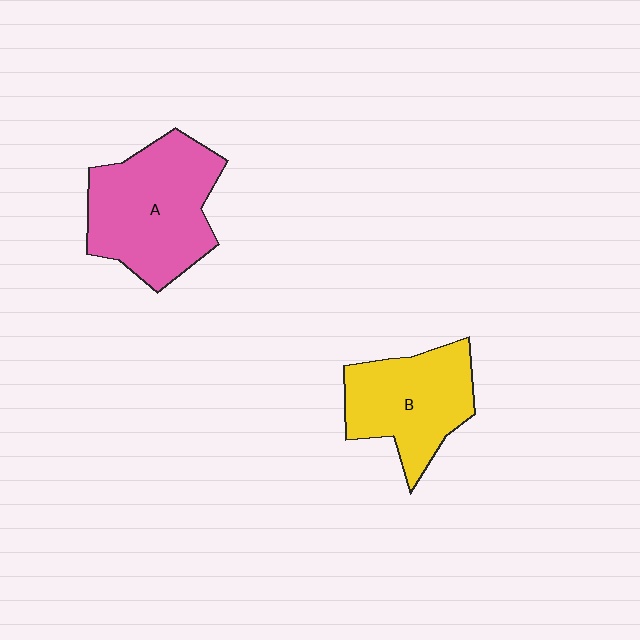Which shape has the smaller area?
Shape B (yellow).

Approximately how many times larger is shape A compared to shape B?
Approximately 1.3 times.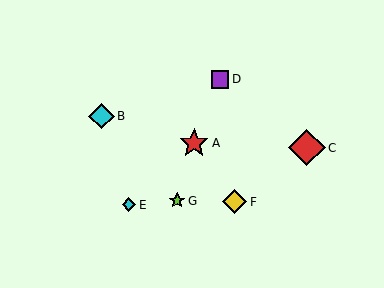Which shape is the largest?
The red diamond (labeled C) is the largest.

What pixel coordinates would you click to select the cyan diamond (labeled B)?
Click at (101, 116) to select the cyan diamond B.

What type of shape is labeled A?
Shape A is a red star.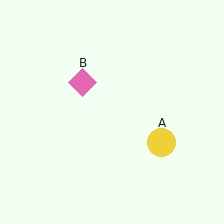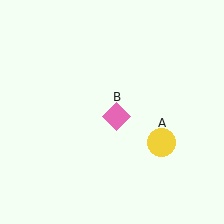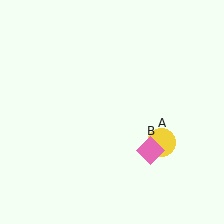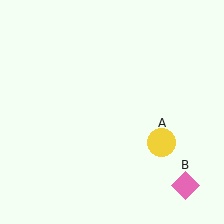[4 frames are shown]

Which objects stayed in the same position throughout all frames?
Yellow circle (object A) remained stationary.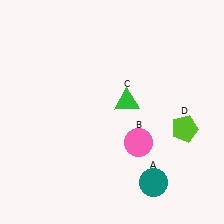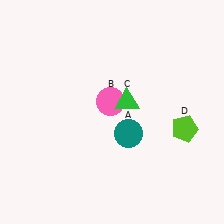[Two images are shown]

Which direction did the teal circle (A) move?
The teal circle (A) moved up.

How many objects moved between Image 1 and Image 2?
2 objects moved between the two images.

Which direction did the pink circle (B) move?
The pink circle (B) moved up.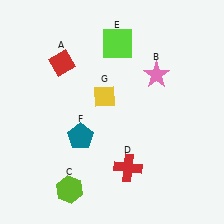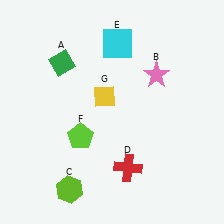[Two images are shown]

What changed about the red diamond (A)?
In Image 1, A is red. In Image 2, it changed to green.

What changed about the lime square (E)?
In Image 1, E is lime. In Image 2, it changed to cyan.